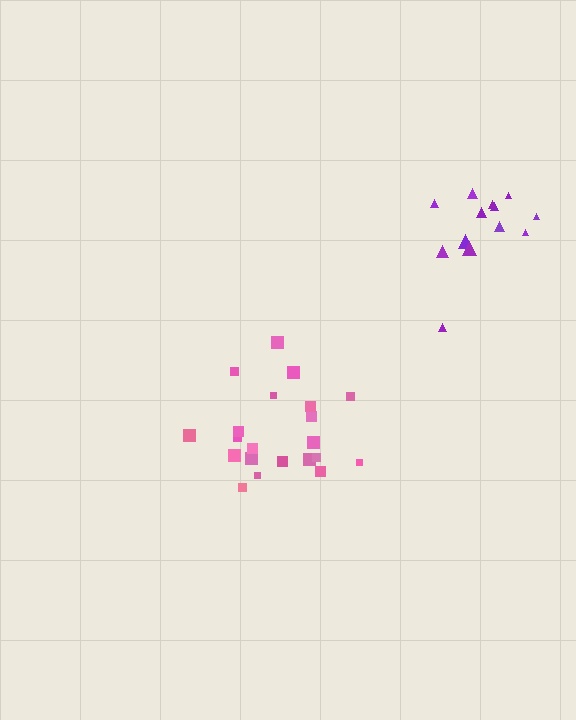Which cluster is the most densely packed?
Purple.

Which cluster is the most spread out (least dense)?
Pink.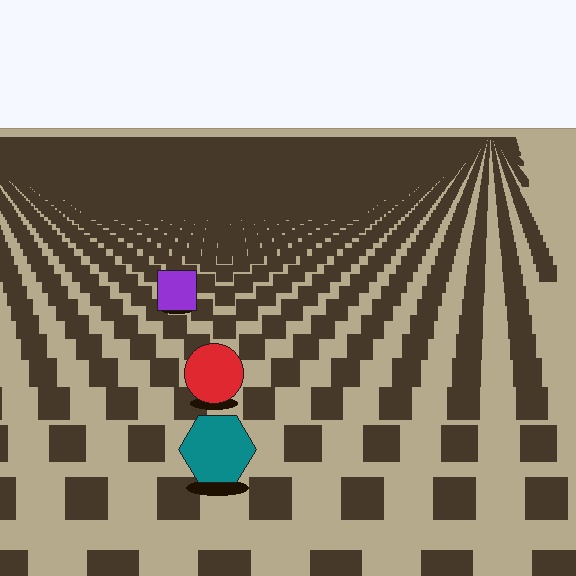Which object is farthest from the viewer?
The purple square is farthest from the viewer. It appears smaller and the ground texture around it is denser.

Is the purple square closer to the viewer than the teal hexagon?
No. The teal hexagon is closer — you can tell from the texture gradient: the ground texture is coarser near it.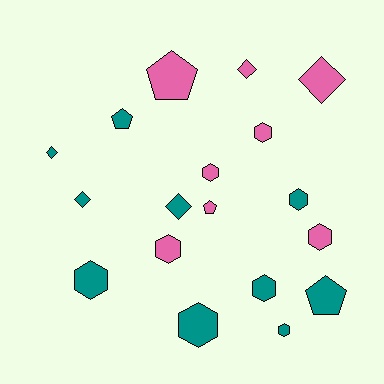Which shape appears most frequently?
Hexagon, with 9 objects.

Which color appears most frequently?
Teal, with 10 objects.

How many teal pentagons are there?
There are 2 teal pentagons.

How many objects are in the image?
There are 18 objects.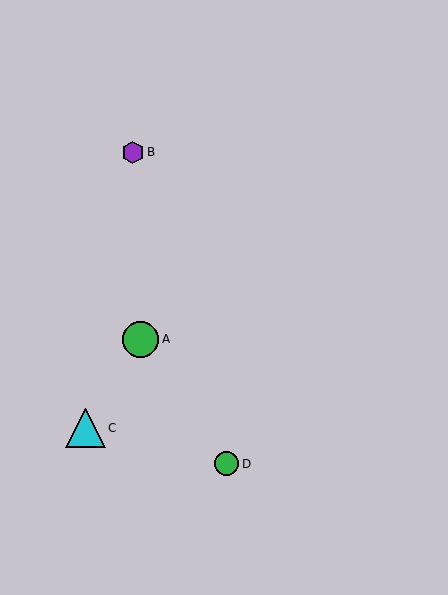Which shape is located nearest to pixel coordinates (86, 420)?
The cyan triangle (labeled C) at (85, 428) is nearest to that location.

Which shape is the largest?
The cyan triangle (labeled C) is the largest.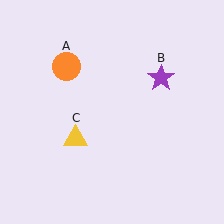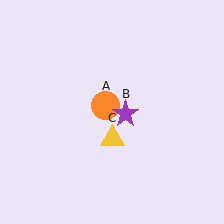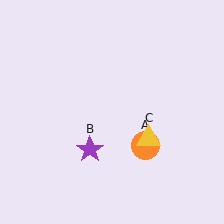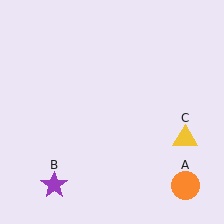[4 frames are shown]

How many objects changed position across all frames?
3 objects changed position: orange circle (object A), purple star (object B), yellow triangle (object C).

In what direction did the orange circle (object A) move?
The orange circle (object A) moved down and to the right.